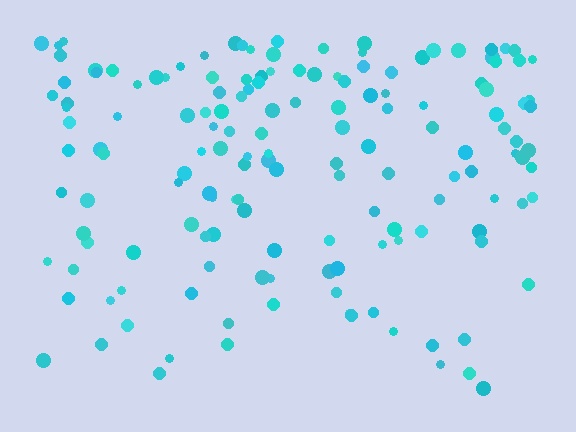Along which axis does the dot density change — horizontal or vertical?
Vertical.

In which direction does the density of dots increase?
From bottom to top, with the top side densest.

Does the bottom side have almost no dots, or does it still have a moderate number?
Still a moderate number, just noticeably fewer than the top.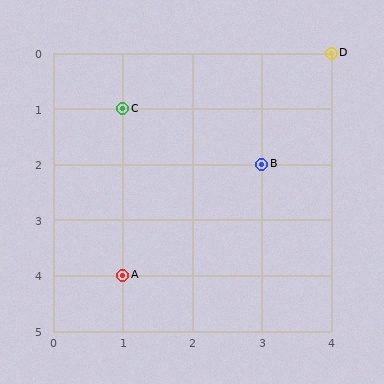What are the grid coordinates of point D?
Point D is at grid coordinates (4, 0).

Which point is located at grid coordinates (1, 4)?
Point A is at (1, 4).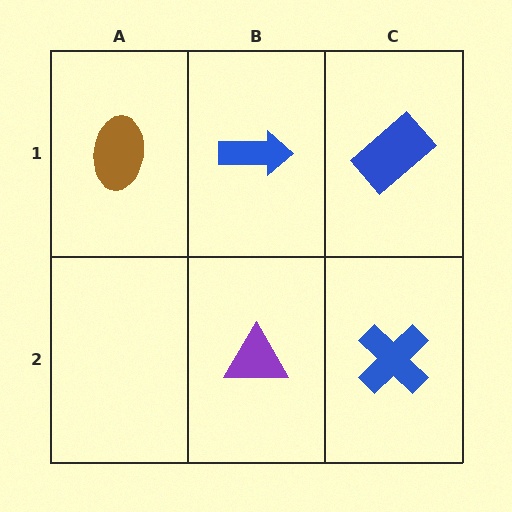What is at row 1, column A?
A brown ellipse.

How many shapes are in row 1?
3 shapes.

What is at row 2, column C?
A blue cross.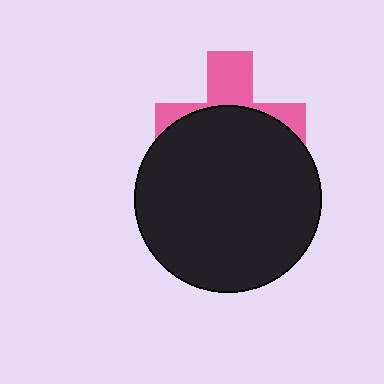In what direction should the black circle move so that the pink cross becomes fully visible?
The black circle should move down. That is the shortest direction to clear the overlap and leave the pink cross fully visible.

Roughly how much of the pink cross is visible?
A small part of it is visible (roughly 37%).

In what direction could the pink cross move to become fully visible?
The pink cross could move up. That would shift it out from behind the black circle entirely.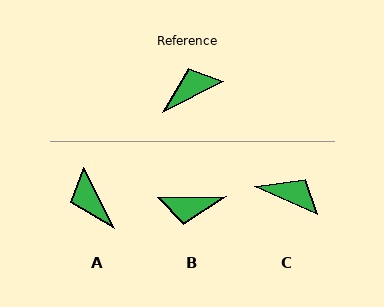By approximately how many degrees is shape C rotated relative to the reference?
Approximately 51 degrees clockwise.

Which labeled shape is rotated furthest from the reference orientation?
B, about 154 degrees away.